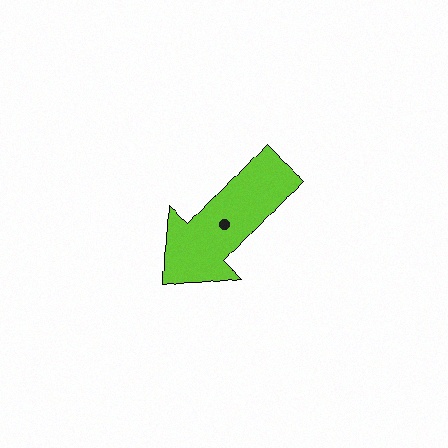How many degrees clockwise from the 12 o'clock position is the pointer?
Approximately 222 degrees.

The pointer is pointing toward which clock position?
Roughly 7 o'clock.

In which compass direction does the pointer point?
Southwest.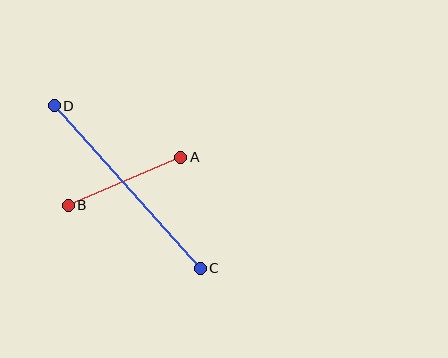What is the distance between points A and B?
The distance is approximately 122 pixels.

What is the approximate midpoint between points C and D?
The midpoint is at approximately (127, 187) pixels.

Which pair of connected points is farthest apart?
Points C and D are farthest apart.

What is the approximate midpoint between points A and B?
The midpoint is at approximately (124, 181) pixels.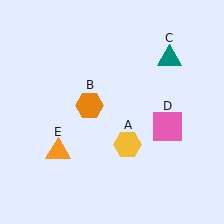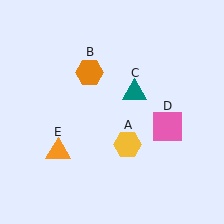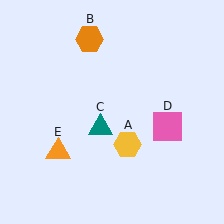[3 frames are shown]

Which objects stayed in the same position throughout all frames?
Yellow hexagon (object A) and pink square (object D) and orange triangle (object E) remained stationary.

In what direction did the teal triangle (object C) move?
The teal triangle (object C) moved down and to the left.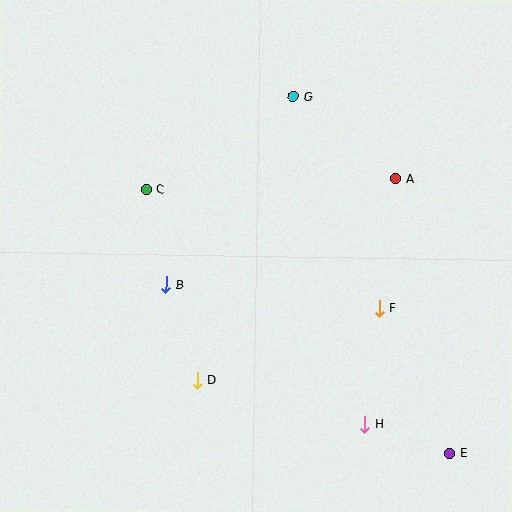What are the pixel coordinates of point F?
Point F is at (379, 308).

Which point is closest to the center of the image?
Point B at (166, 284) is closest to the center.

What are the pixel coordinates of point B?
Point B is at (166, 284).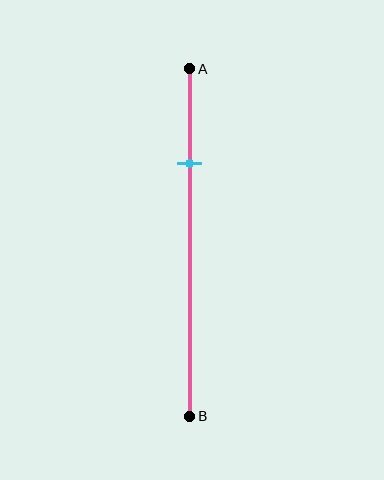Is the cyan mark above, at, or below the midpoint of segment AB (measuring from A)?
The cyan mark is above the midpoint of segment AB.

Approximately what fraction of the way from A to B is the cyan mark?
The cyan mark is approximately 25% of the way from A to B.